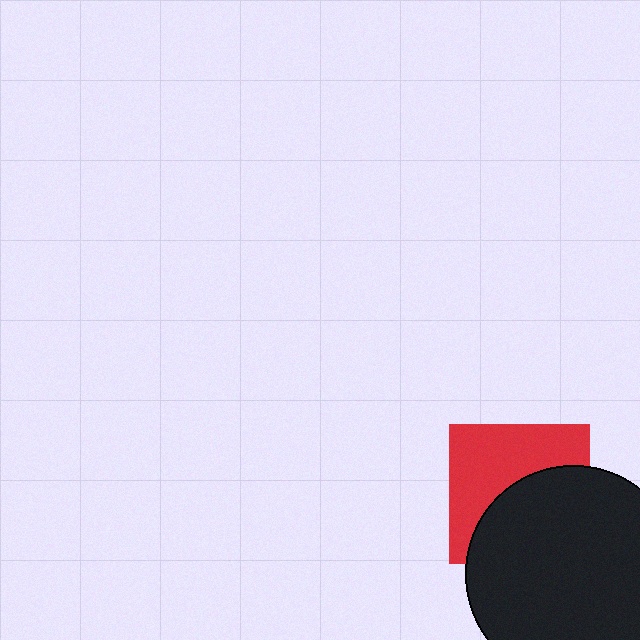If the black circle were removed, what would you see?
You would see the complete red square.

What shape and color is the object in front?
The object in front is a black circle.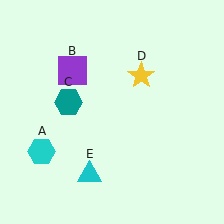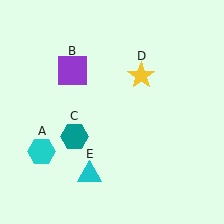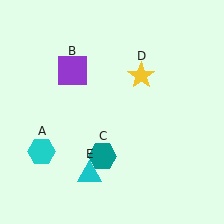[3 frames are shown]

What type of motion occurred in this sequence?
The teal hexagon (object C) rotated counterclockwise around the center of the scene.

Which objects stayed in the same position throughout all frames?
Cyan hexagon (object A) and purple square (object B) and yellow star (object D) and cyan triangle (object E) remained stationary.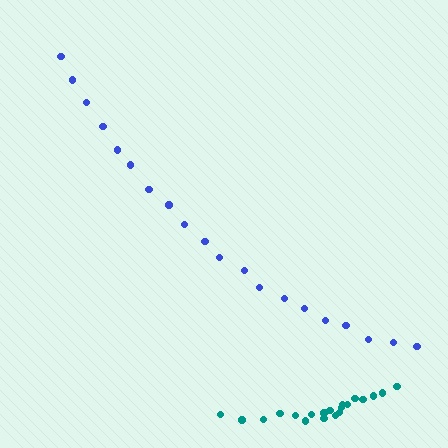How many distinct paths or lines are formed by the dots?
There are 2 distinct paths.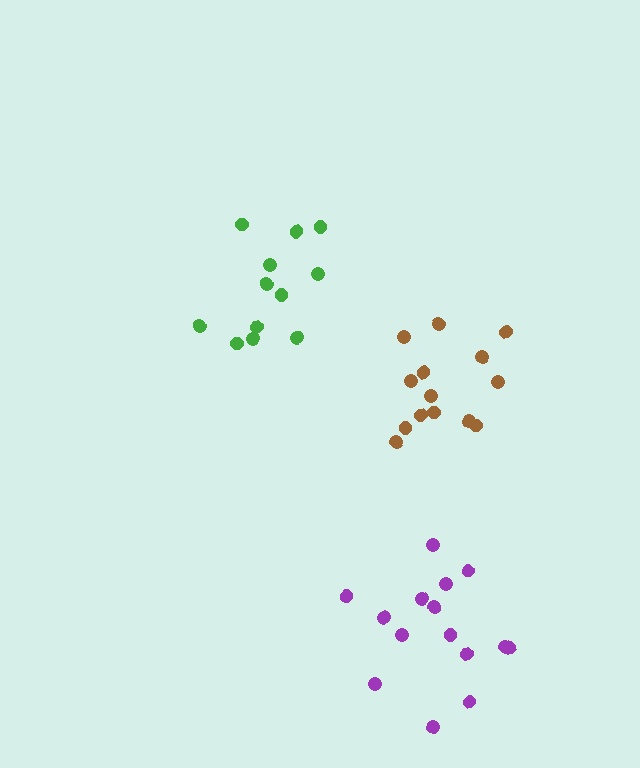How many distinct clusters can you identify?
There are 3 distinct clusters.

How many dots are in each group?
Group 1: 12 dots, Group 2: 14 dots, Group 3: 15 dots (41 total).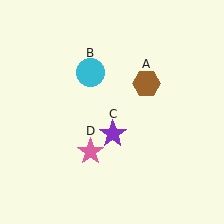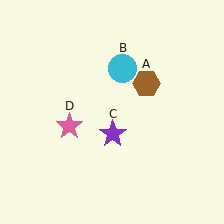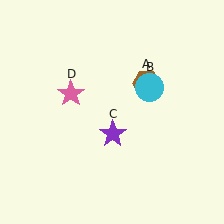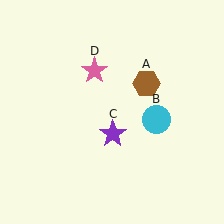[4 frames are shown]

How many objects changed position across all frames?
2 objects changed position: cyan circle (object B), pink star (object D).